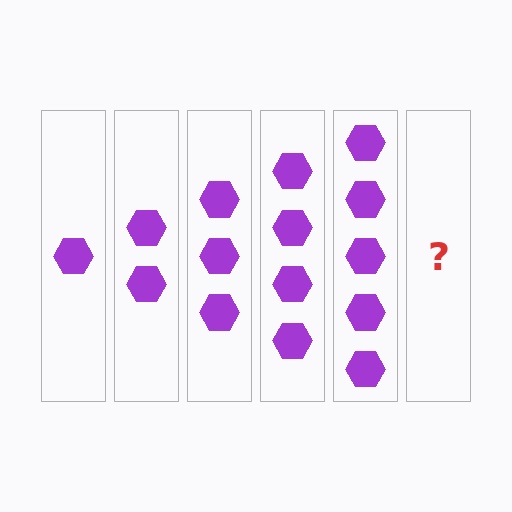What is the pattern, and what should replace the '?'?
The pattern is that each step adds one more hexagon. The '?' should be 6 hexagons.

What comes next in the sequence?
The next element should be 6 hexagons.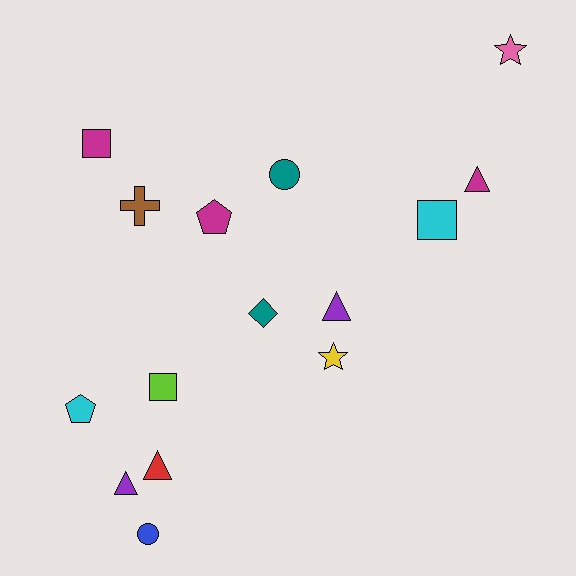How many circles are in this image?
There are 2 circles.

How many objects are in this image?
There are 15 objects.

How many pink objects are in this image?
There is 1 pink object.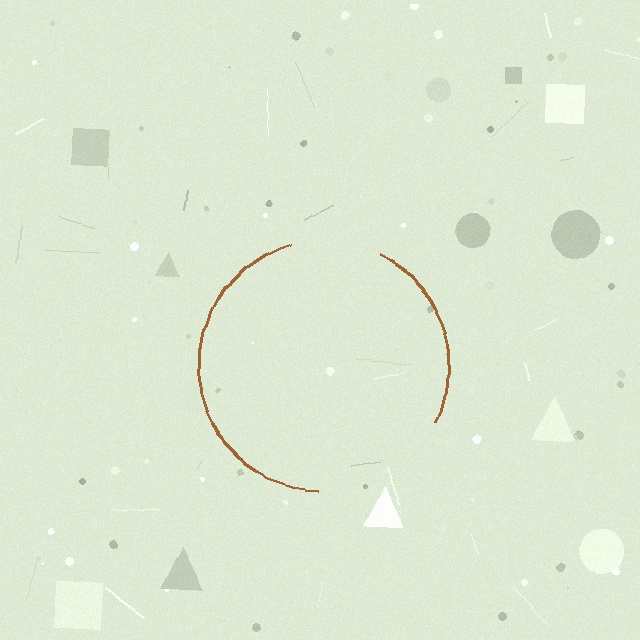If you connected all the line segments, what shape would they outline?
They would outline a circle.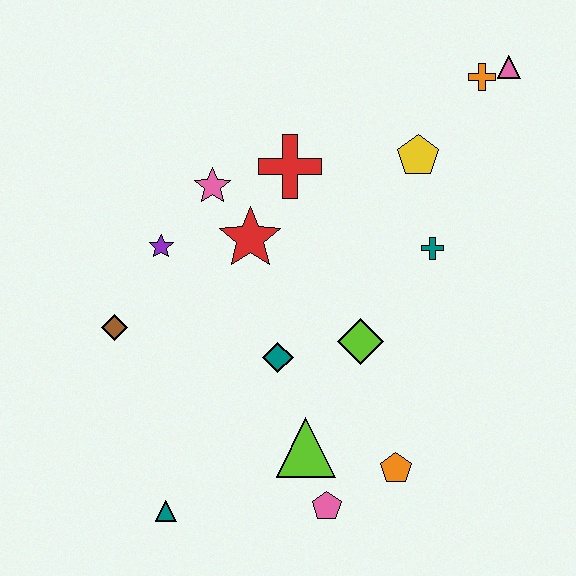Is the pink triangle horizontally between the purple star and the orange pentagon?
No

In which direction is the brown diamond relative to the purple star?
The brown diamond is below the purple star.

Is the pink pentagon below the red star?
Yes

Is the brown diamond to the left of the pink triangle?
Yes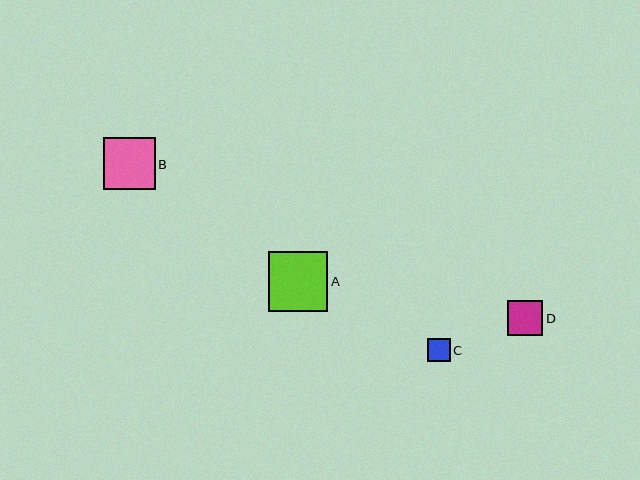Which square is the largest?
Square A is the largest with a size of approximately 59 pixels.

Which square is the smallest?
Square C is the smallest with a size of approximately 23 pixels.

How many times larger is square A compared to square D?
Square A is approximately 1.7 times the size of square D.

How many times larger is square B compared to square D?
Square B is approximately 1.5 times the size of square D.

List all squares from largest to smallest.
From largest to smallest: A, B, D, C.